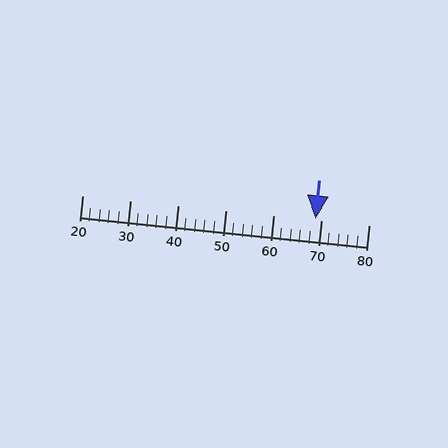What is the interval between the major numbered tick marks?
The major tick marks are spaced 10 units apart.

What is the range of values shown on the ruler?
The ruler shows values from 20 to 80.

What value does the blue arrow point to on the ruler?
The blue arrow points to approximately 69.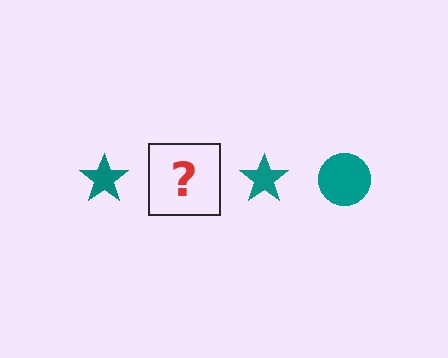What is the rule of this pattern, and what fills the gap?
The rule is that the pattern cycles through star, circle shapes in teal. The gap should be filled with a teal circle.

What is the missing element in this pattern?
The missing element is a teal circle.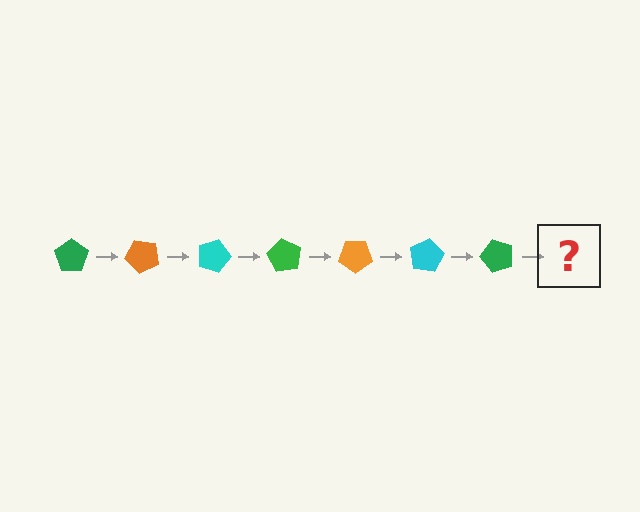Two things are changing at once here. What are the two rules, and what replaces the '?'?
The two rules are that it rotates 45 degrees each step and the color cycles through green, orange, and cyan. The '?' should be an orange pentagon, rotated 315 degrees from the start.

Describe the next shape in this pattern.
It should be an orange pentagon, rotated 315 degrees from the start.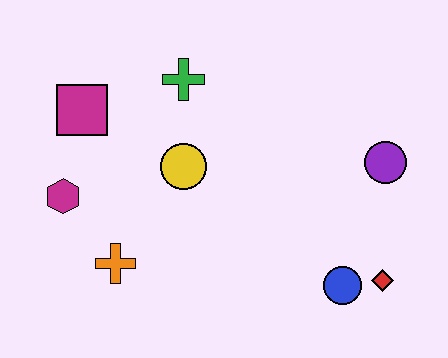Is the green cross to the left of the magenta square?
No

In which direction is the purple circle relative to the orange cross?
The purple circle is to the right of the orange cross.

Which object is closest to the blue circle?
The red diamond is closest to the blue circle.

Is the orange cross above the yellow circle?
No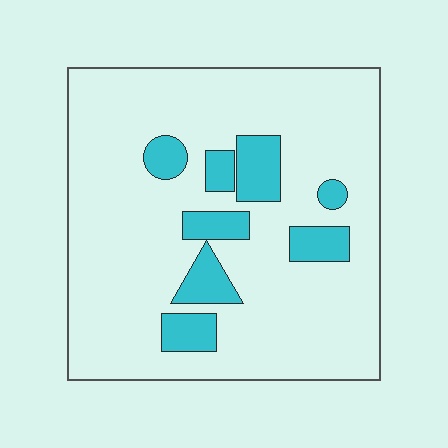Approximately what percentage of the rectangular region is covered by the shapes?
Approximately 15%.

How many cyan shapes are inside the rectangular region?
8.